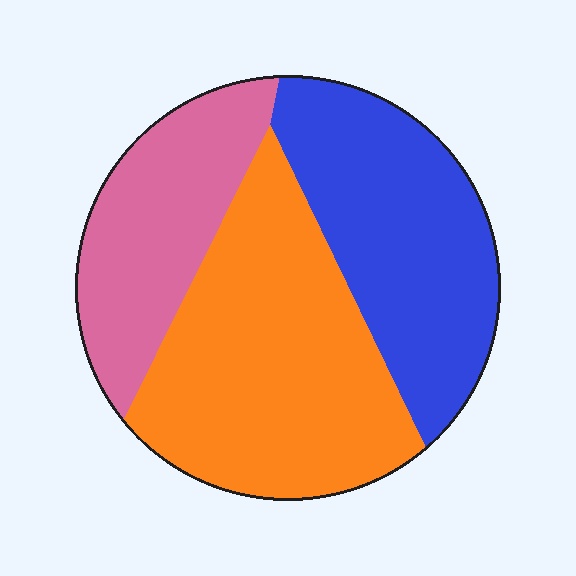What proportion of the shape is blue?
Blue takes up between a sixth and a third of the shape.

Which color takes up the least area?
Pink, at roughly 25%.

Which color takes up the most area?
Orange, at roughly 45%.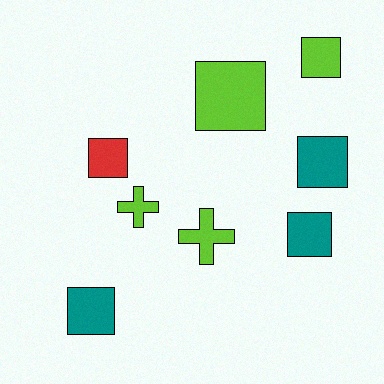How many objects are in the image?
There are 8 objects.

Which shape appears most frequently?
Square, with 6 objects.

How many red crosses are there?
There are no red crosses.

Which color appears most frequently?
Lime, with 4 objects.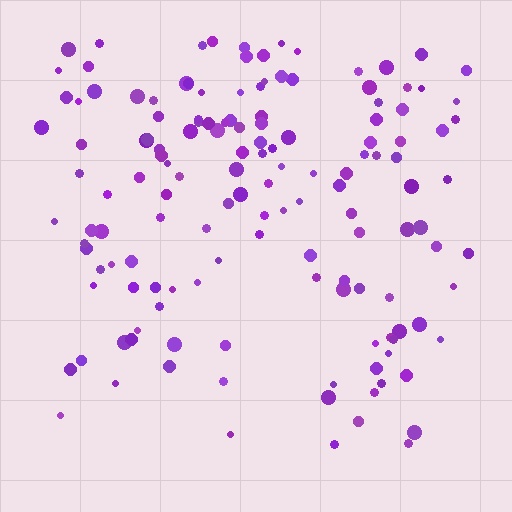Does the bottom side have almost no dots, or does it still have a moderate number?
Still a moderate number, just noticeably fewer than the top.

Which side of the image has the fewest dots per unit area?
The bottom.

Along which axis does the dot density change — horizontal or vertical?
Vertical.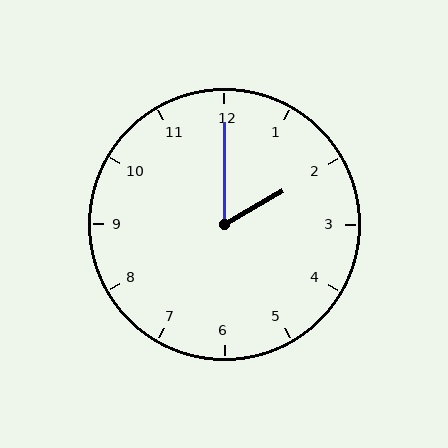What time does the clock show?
2:00.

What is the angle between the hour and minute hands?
Approximately 60 degrees.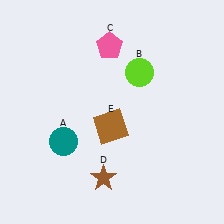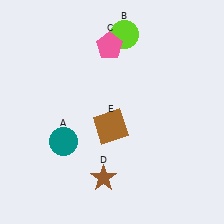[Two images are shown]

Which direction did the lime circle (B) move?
The lime circle (B) moved up.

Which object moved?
The lime circle (B) moved up.